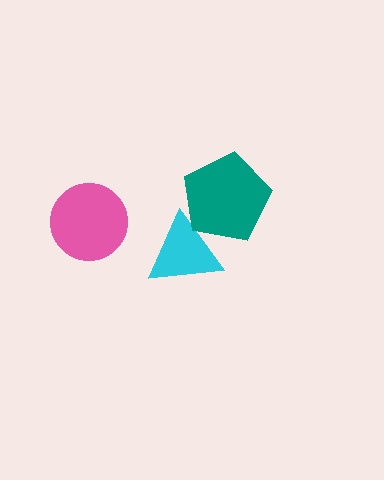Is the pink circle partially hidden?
No, no other shape covers it.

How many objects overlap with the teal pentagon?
1 object overlaps with the teal pentagon.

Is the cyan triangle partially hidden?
Yes, it is partially covered by another shape.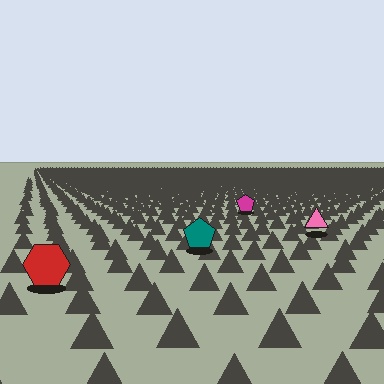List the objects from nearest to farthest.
From nearest to farthest: the red hexagon, the teal pentagon, the pink triangle, the magenta pentagon.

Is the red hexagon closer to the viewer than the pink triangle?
Yes. The red hexagon is closer — you can tell from the texture gradient: the ground texture is coarser near it.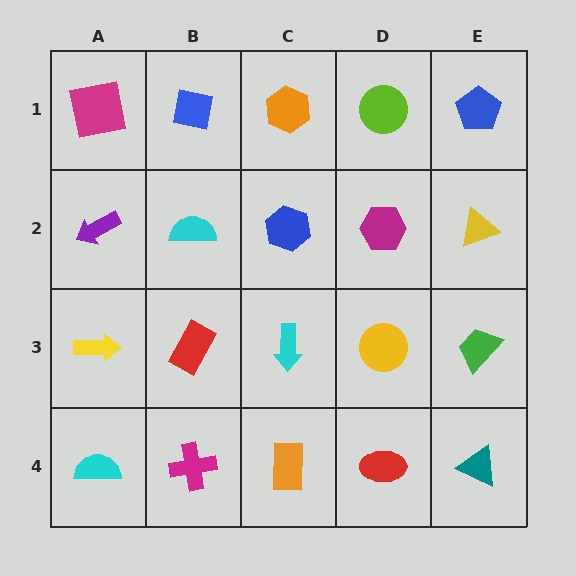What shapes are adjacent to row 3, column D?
A magenta hexagon (row 2, column D), a red ellipse (row 4, column D), a cyan arrow (row 3, column C), a green trapezoid (row 3, column E).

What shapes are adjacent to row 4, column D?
A yellow circle (row 3, column D), an orange rectangle (row 4, column C), a teal triangle (row 4, column E).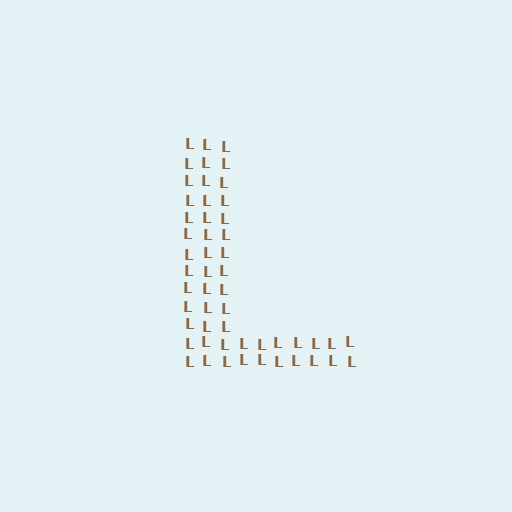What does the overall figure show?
The overall figure shows the letter L.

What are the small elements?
The small elements are letter L's.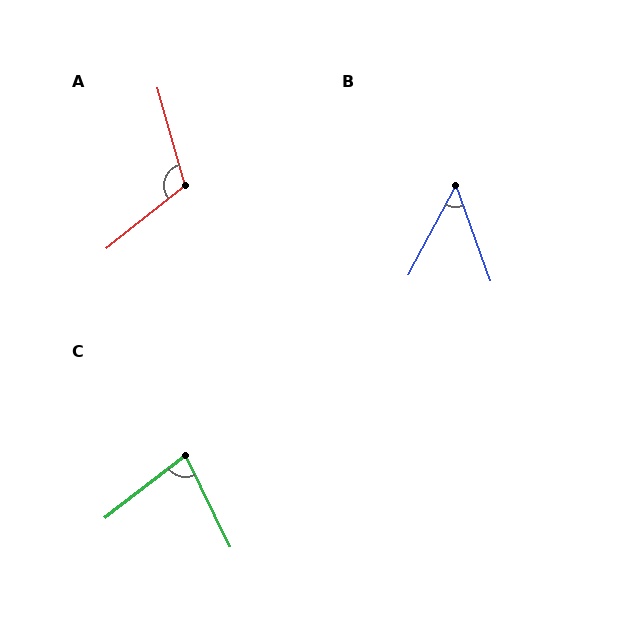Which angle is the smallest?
B, at approximately 48 degrees.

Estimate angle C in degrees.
Approximately 78 degrees.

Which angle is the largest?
A, at approximately 113 degrees.